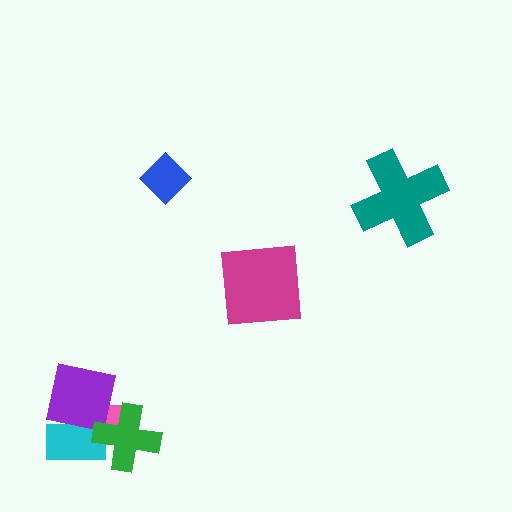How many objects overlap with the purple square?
3 objects overlap with the purple square.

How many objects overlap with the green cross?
3 objects overlap with the green cross.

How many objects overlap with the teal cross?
0 objects overlap with the teal cross.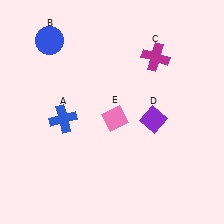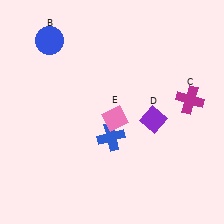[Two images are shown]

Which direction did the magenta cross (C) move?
The magenta cross (C) moved down.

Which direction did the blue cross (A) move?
The blue cross (A) moved right.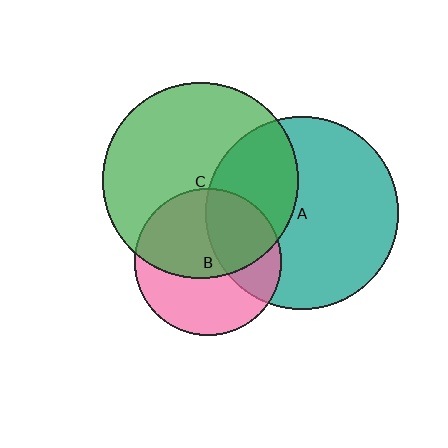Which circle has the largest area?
Circle C (green).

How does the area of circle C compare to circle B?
Approximately 1.8 times.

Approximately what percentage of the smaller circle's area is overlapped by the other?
Approximately 35%.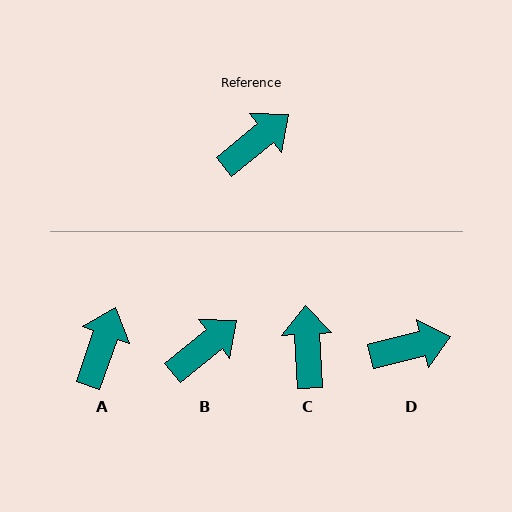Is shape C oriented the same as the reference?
No, it is off by about 54 degrees.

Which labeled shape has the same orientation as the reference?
B.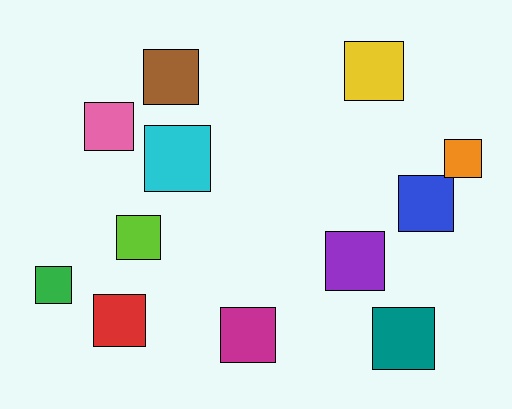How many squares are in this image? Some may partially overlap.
There are 12 squares.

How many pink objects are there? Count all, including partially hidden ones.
There is 1 pink object.